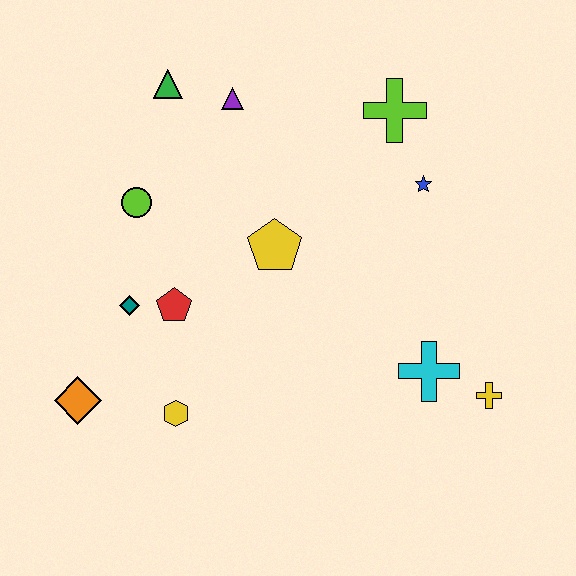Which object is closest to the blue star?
The lime cross is closest to the blue star.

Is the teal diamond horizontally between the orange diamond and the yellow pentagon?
Yes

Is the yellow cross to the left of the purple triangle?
No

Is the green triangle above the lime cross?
Yes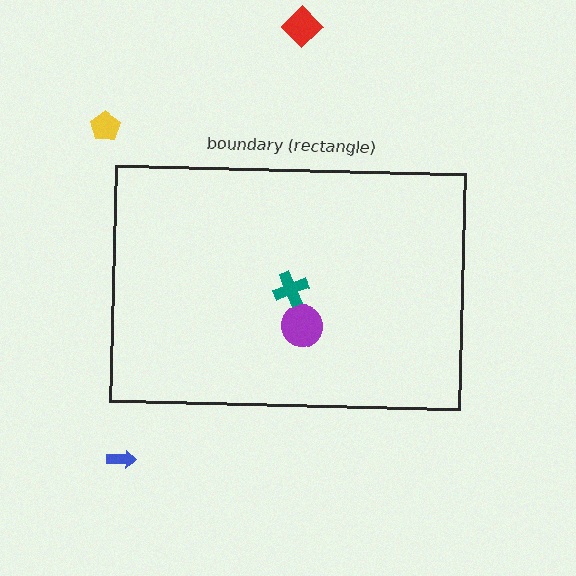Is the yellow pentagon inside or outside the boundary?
Outside.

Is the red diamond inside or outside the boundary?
Outside.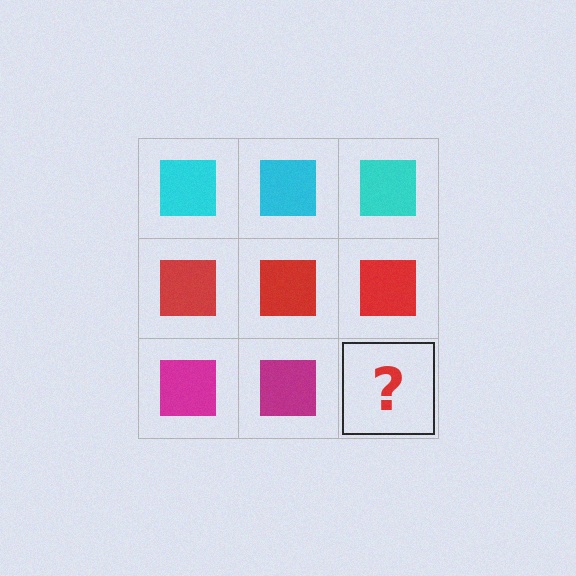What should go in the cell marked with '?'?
The missing cell should contain a magenta square.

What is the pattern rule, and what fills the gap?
The rule is that each row has a consistent color. The gap should be filled with a magenta square.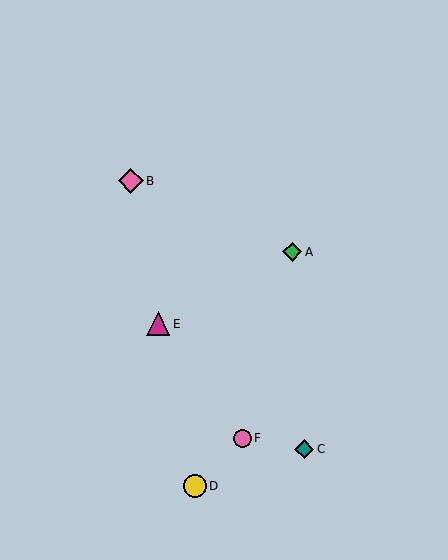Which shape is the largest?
The pink diamond (labeled B) is the largest.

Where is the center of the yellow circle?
The center of the yellow circle is at (195, 486).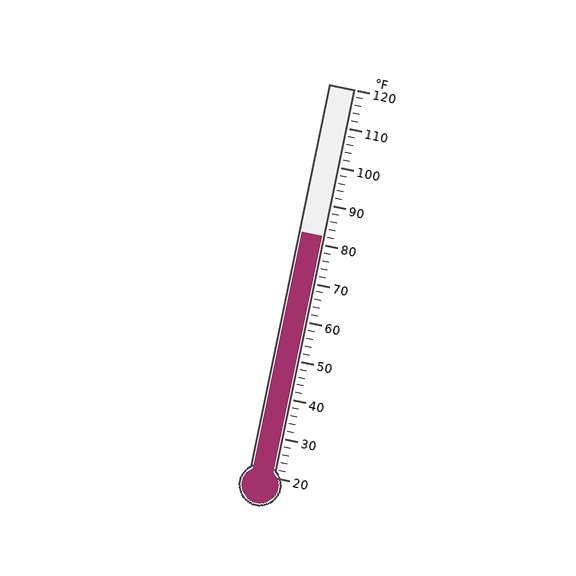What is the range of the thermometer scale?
The thermometer scale ranges from 20°F to 120°F.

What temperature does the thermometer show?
The thermometer shows approximately 82°F.